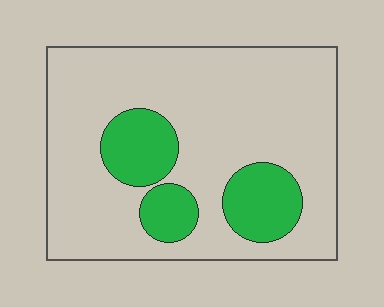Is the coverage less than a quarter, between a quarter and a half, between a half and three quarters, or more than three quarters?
Less than a quarter.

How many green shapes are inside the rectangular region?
3.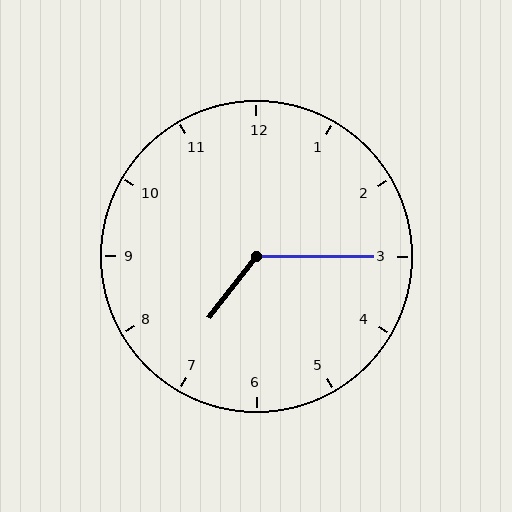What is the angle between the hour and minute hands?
Approximately 128 degrees.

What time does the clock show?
7:15.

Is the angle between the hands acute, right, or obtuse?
It is obtuse.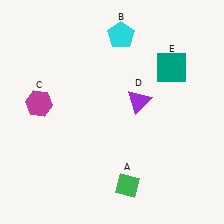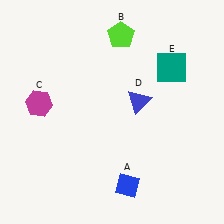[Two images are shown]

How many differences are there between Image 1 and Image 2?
There are 3 differences between the two images.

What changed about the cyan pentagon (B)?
In Image 1, B is cyan. In Image 2, it changed to lime.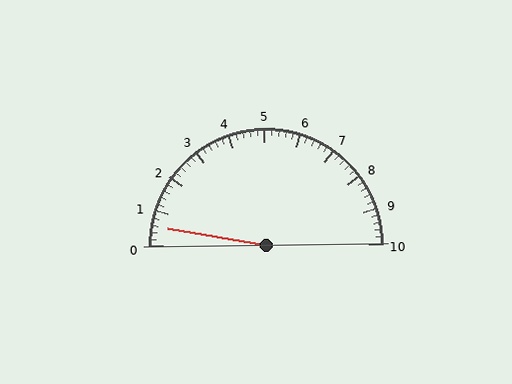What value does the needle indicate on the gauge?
The needle indicates approximately 0.6.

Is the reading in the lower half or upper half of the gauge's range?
The reading is in the lower half of the range (0 to 10).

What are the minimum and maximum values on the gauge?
The gauge ranges from 0 to 10.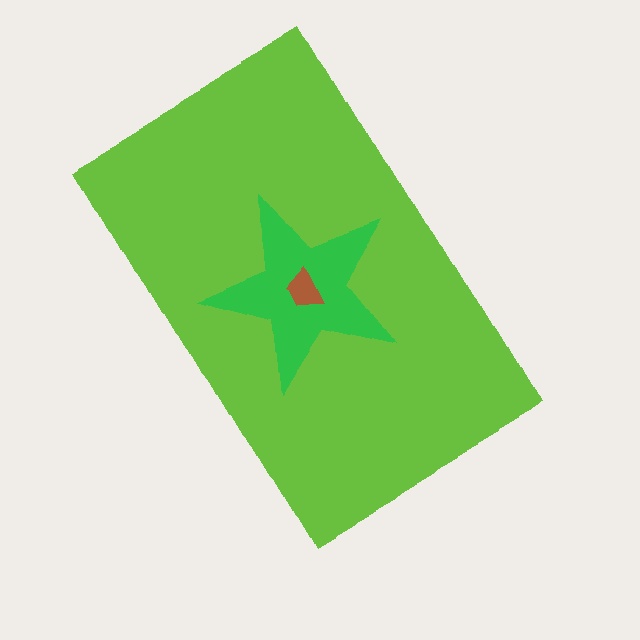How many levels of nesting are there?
3.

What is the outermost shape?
The lime rectangle.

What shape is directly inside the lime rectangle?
The green star.